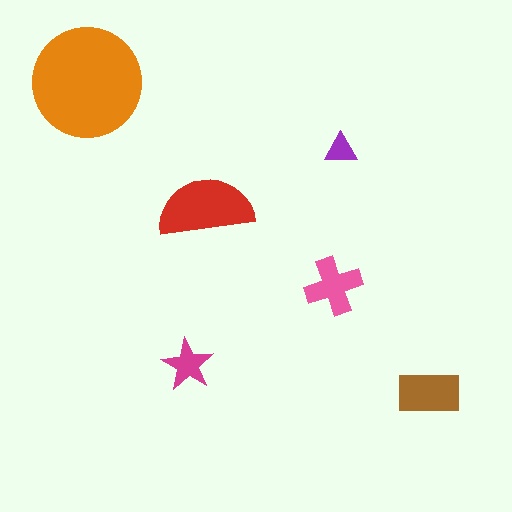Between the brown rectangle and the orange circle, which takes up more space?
The orange circle.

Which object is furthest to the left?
The orange circle is leftmost.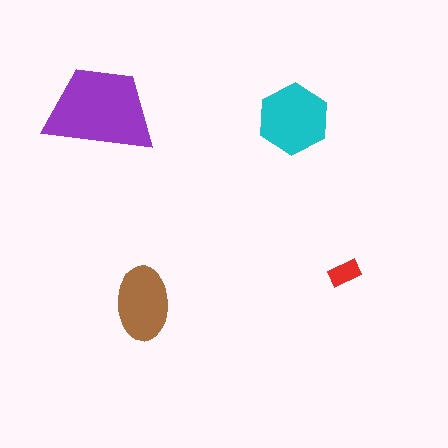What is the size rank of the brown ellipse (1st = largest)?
3rd.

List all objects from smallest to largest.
The red rectangle, the brown ellipse, the cyan hexagon, the purple trapezoid.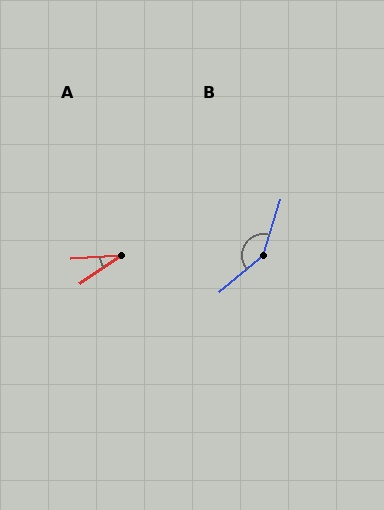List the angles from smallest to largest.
A (31°), B (147°).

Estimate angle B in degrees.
Approximately 147 degrees.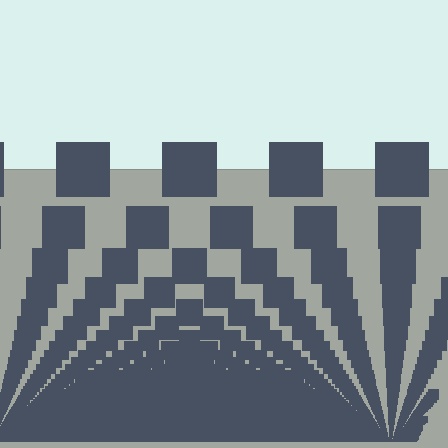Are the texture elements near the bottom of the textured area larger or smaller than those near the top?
Smaller. The gradient is inverted — elements near the bottom are smaller and denser.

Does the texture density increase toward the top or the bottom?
Density increases toward the bottom.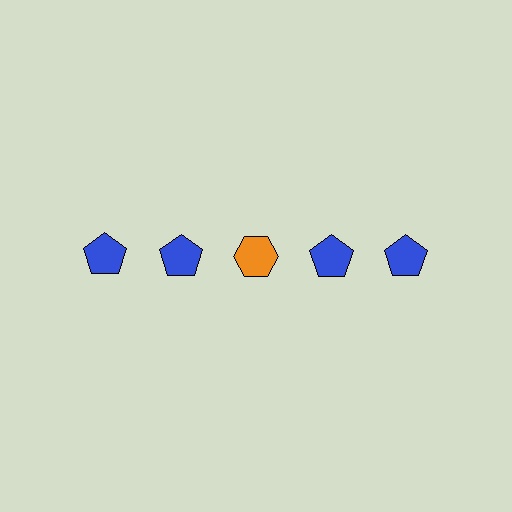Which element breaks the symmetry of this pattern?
The orange hexagon in the top row, center column breaks the symmetry. All other shapes are blue pentagons.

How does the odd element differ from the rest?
It differs in both color (orange instead of blue) and shape (hexagon instead of pentagon).